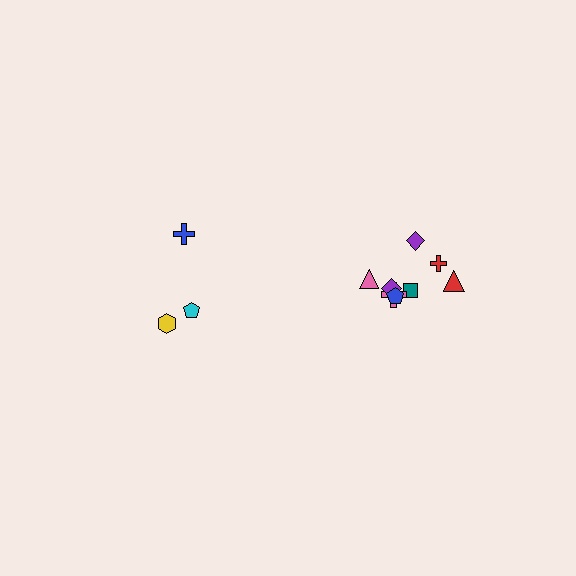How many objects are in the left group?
There are 3 objects.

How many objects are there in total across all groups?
There are 11 objects.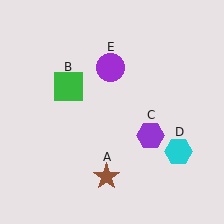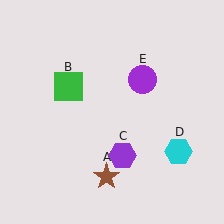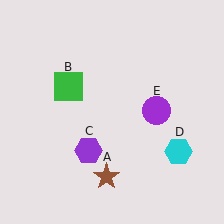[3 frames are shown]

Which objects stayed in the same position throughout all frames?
Brown star (object A) and green square (object B) and cyan hexagon (object D) remained stationary.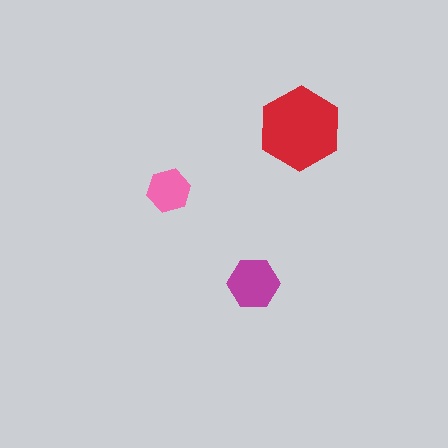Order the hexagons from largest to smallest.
the red one, the magenta one, the pink one.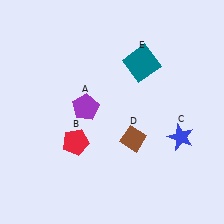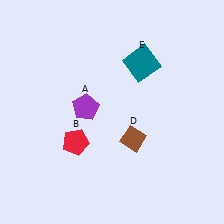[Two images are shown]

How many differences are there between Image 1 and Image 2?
There is 1 difference between the two images.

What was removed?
The blue star (C) was removed in Image 2.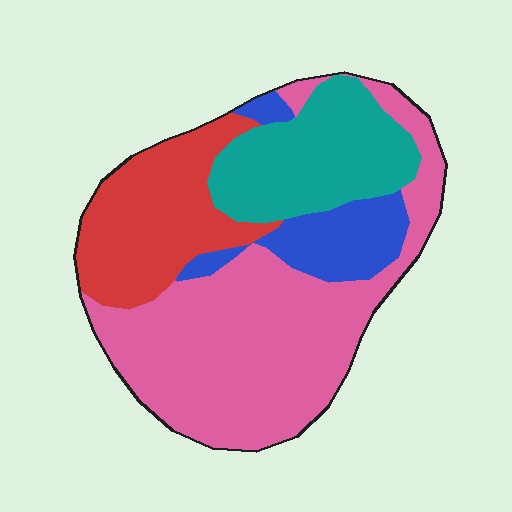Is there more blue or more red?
Red.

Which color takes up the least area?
Blue, at roughly 10%.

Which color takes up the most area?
Pink, at roughly 45%.